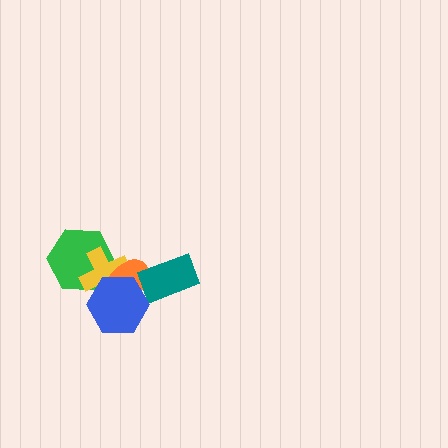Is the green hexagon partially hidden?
Yes, it is partially covered by another shape.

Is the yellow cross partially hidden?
Yes, it is partially covered by another shape.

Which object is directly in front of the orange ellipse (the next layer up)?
The teal rectangle is directly in front of the orange ellipse.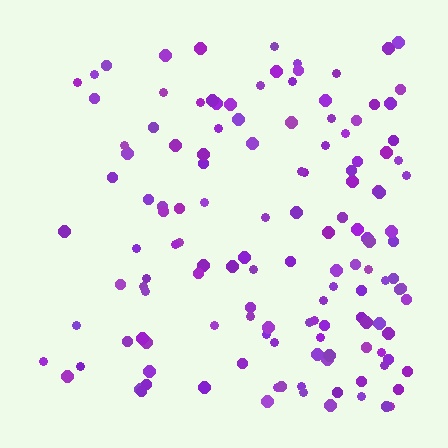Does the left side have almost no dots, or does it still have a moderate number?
Still a moderate number, just noticeably fewer than the right.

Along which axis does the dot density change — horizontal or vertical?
Horizontal.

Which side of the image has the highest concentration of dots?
The right.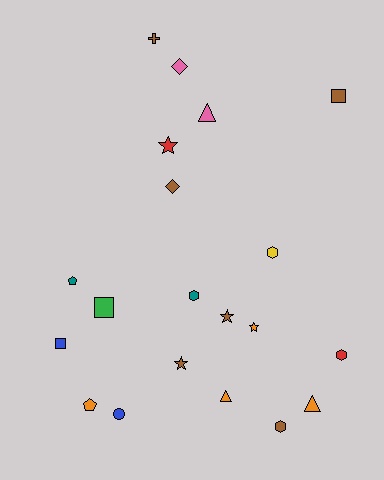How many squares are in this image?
There are 3 squares.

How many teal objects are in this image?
There are 2 teal objects.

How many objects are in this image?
There are 20 objects.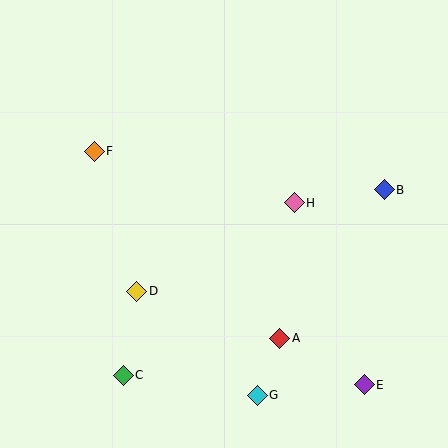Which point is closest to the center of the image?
Point H at (294, 203) is closest to the center.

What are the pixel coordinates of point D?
Point D is at (137, 291).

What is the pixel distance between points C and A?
The distance between C and A is 161 pixels.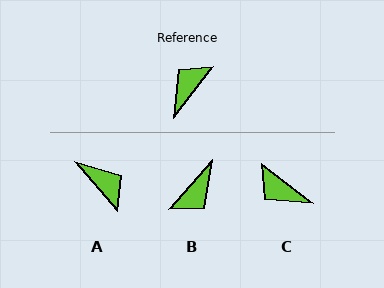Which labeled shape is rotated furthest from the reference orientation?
B, about 177 degrees away.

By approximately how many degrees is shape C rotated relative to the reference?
Approximately 91 degrees counter-clockwise.